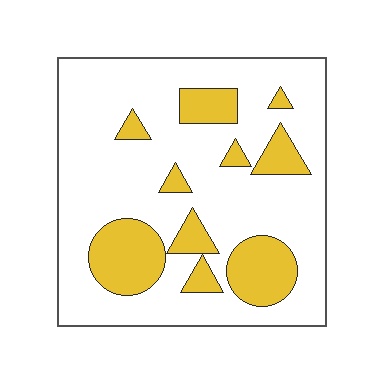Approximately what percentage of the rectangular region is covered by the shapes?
Approximately 25%.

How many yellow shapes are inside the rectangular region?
10.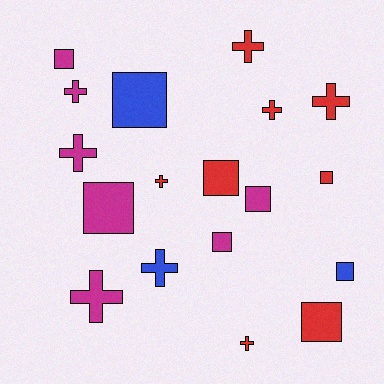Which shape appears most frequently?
Square, with 9 objects.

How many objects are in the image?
There are 18 objects.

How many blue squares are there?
There are 2 blue squares.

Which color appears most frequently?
Red, with 8 objects.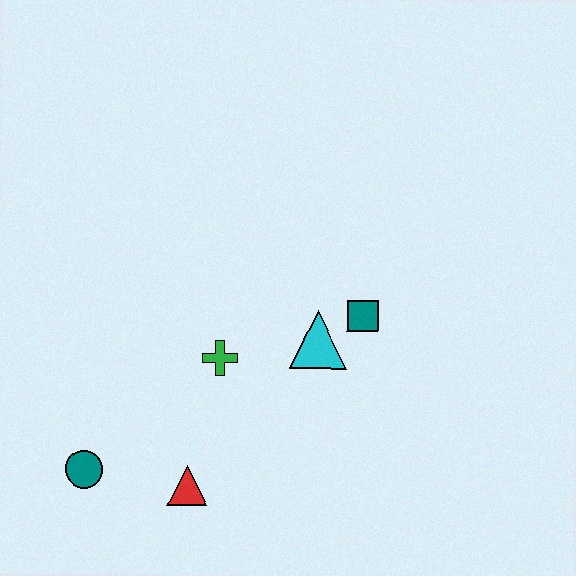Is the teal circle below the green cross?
Yes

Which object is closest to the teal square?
The cyan triangle is closest to the teal square.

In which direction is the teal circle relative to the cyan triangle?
The teal circle is to the left of the cyan triangle.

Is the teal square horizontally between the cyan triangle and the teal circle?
No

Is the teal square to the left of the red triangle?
No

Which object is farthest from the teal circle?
The teal square is farthest from the teal circle.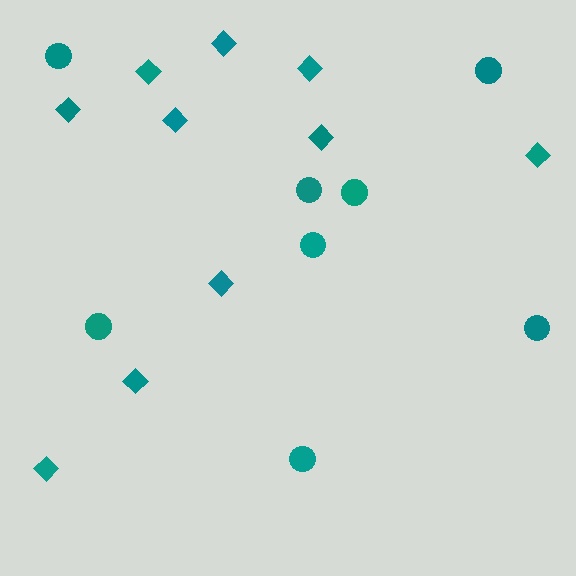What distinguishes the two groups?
There are 2 groups: one group of circles (8) and one group of diamonds (10).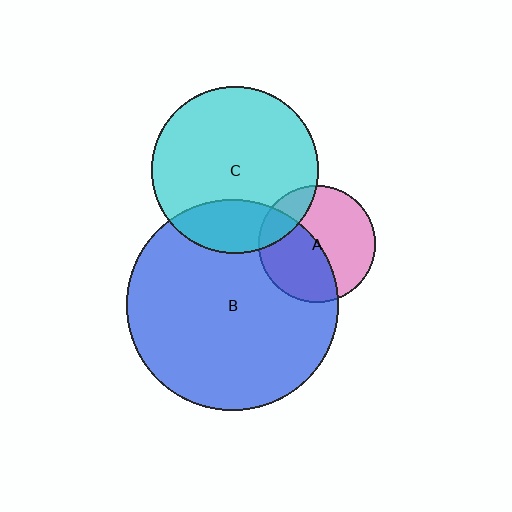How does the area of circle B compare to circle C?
Approximately 1.6 times.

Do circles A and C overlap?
Yes.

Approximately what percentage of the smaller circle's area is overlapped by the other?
Approximately 20%.